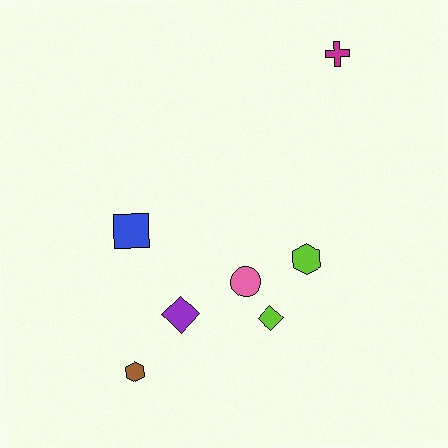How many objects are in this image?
There are 7 objects.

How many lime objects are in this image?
There are 2 lime objects.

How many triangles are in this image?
There are no triangles.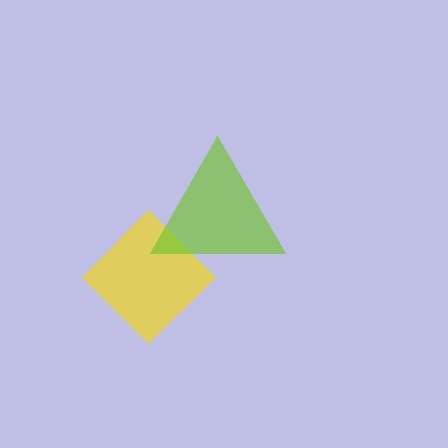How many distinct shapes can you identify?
There are 2 distinct shapes: a yellow diamond, a lime triangle.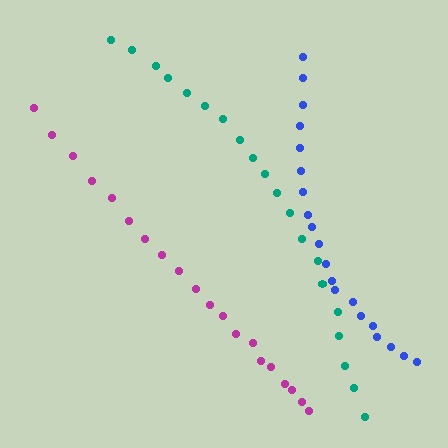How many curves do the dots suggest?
There are 3 distinct paths.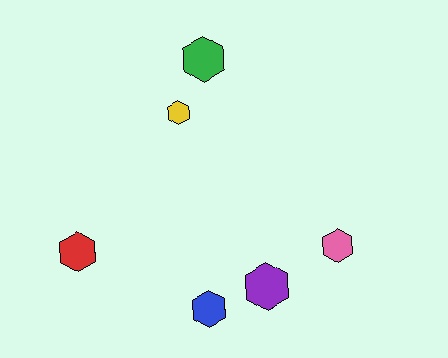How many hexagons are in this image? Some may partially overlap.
There are 6 hexagons.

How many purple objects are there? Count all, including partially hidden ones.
There is 1 purple object.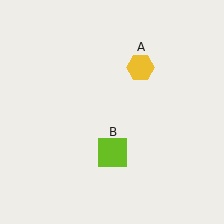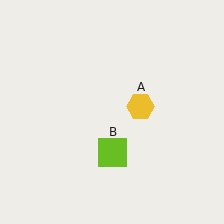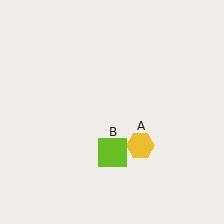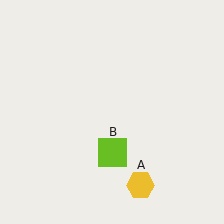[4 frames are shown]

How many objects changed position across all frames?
1 object changed position: yellow hexagon (object A).